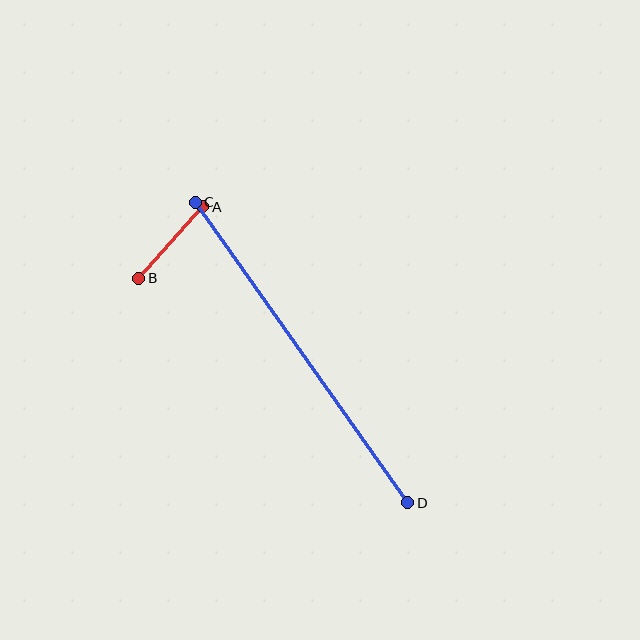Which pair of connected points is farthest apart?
Points C and D are farthest apart.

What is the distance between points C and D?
The distance is approximately 368 pixels.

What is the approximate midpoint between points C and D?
The midpoint is at approximately (301, 352) pixels.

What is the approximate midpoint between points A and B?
The midpoint is at approximately (171, 242) pixels.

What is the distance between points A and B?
The distance is approximately 96 pixels.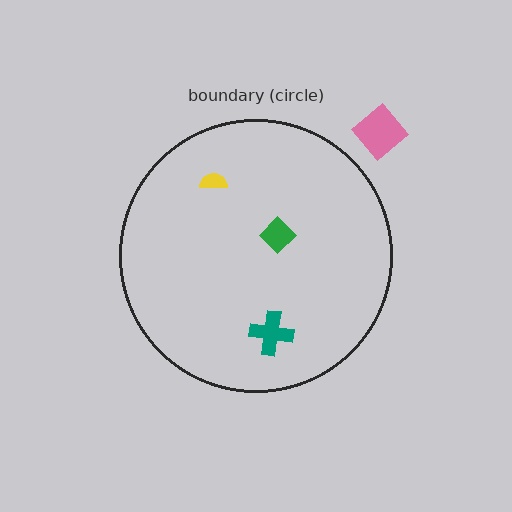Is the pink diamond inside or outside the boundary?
Outside.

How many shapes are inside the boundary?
3 inside, 1 outside.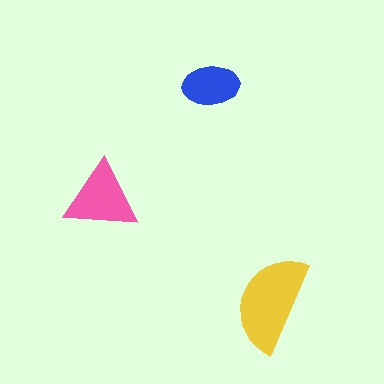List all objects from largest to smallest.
The yellow semicircle, the pink triangle, the blue ellipse.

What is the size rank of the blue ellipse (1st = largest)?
3rd.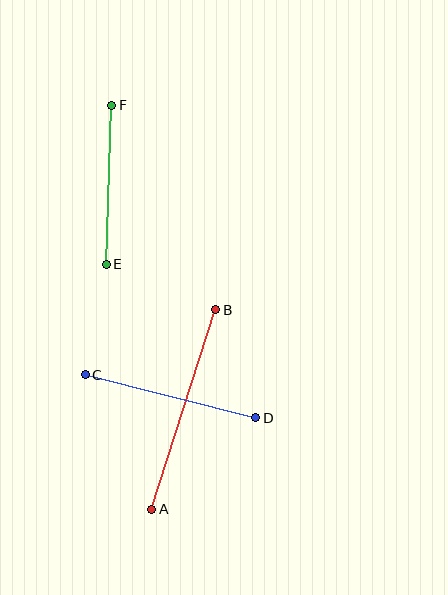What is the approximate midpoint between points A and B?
The midpoint is at approximately (184, 409) pixels.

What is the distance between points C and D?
The distance is approximately 176 pixels.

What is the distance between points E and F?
The distance is approximately 159 pixels.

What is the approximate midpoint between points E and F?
The midpoint is at approximately (109, 185) pixels.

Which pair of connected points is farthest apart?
Points A and B are farthest apart.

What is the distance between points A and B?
The distance is approximately 209 pixels.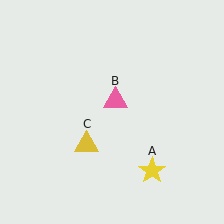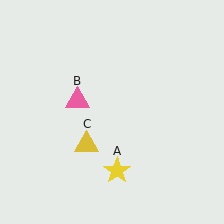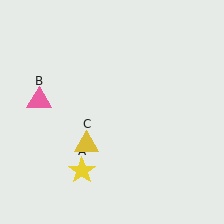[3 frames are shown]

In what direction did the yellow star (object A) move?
The yellow star (object A) moved left.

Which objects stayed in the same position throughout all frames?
Yellow triangle (object C) remained stationary.